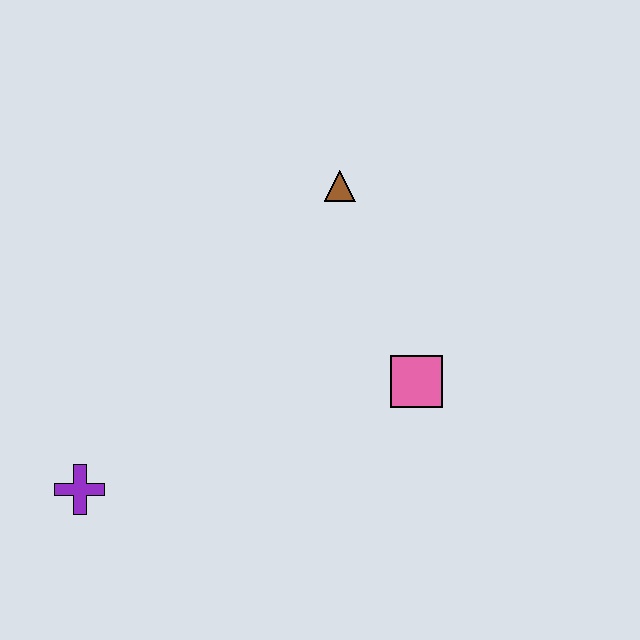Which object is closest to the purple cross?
The pink square is closest to the purple cross.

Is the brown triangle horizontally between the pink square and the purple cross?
Yes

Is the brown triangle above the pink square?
Yes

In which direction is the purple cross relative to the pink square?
The purple cross is to the left of the pink square.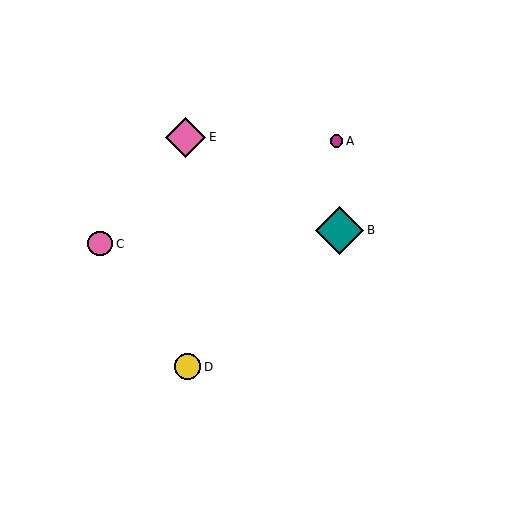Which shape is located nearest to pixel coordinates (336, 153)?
The magenta circle (labeled A) at (337, 141) is nearest to that location.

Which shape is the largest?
The teal diamond (labeled B) is the largest.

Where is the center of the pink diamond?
The center of the pink diamond is at (186, 137).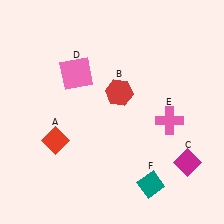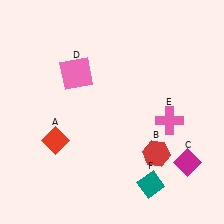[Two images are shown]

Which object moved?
The red hexagon (B) moved down.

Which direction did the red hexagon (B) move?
The red hexagon (B) moved down.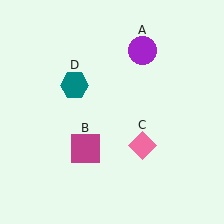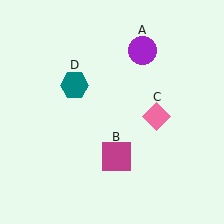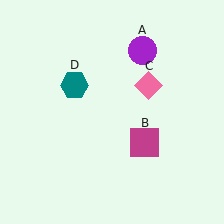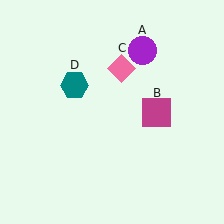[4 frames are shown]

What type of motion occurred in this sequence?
The magenta square (object B), pink diamond (object C) rotated counterclockwise around the center of the scene.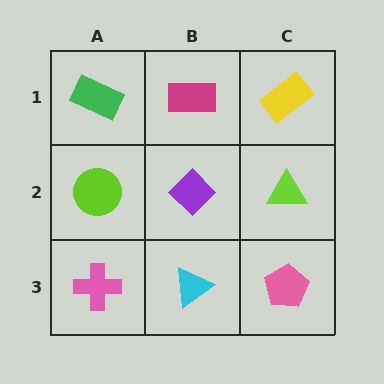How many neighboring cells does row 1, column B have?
3.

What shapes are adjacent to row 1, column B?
A purple diamond (row 2, column B), a green rectangle (row 1, column A), a yellow rectangle (row 1, column C).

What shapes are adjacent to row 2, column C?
A yellow rectangle (row 1, column C), a pink pentagon (row 3, column C), a purple diamond (row 2, column B).